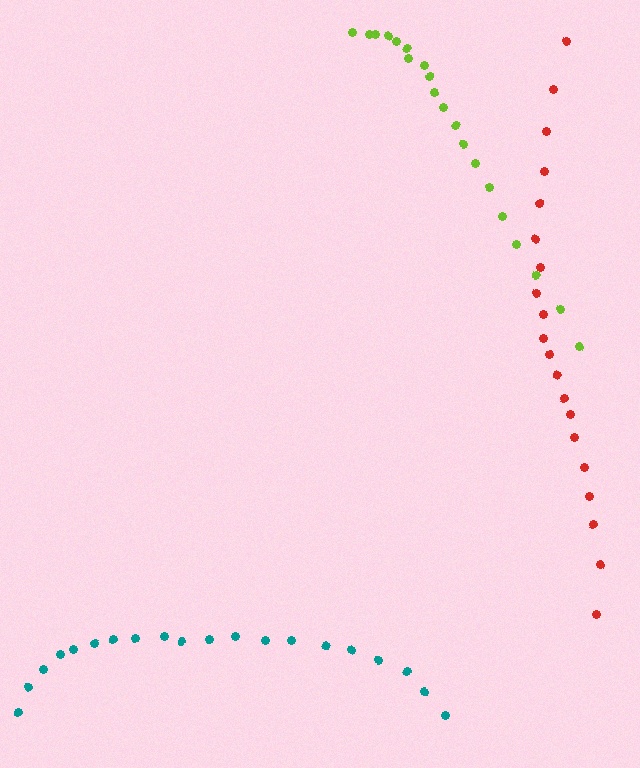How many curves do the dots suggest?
There are 3 distinct paths.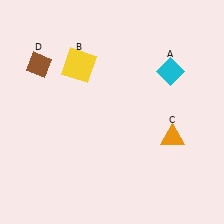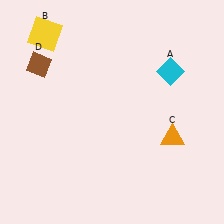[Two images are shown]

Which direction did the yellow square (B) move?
The yellow square (B) moved left.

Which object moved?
The yellow square (B) moved left.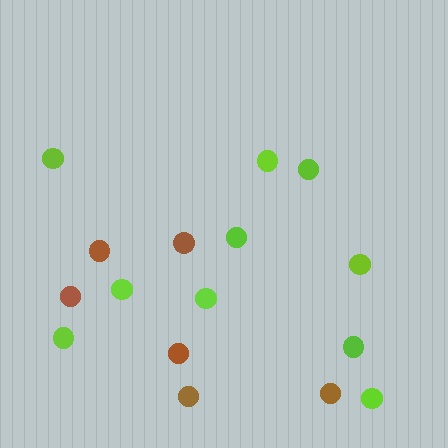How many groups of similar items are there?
There are 2 groups: one group of brown circles (6) and one group of lime circles (10).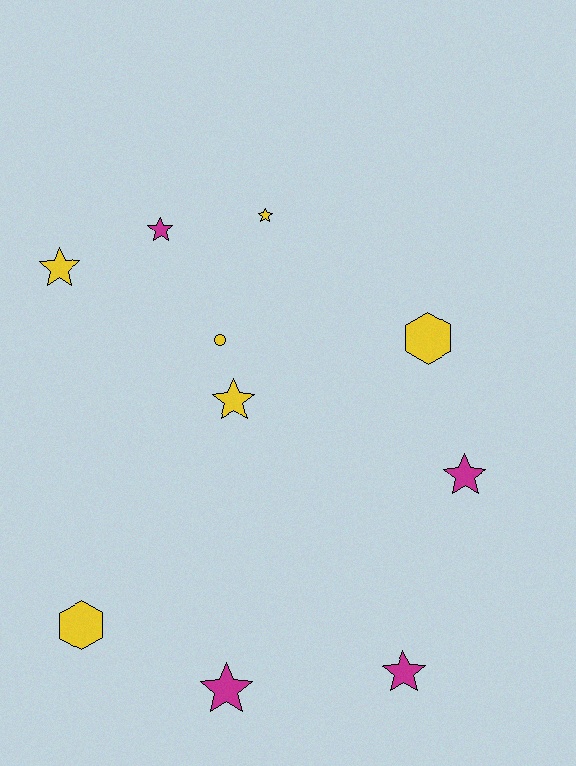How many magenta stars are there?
There are 4 magenta stars.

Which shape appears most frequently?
Star, with 7 objects.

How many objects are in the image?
There are 10 objects.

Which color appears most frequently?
Yellow, with 6 objects.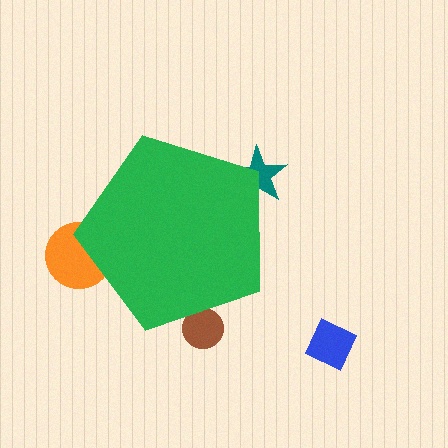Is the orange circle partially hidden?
Yes, the orange circle is partially hidden behind the green pentagon.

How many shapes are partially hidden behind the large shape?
3 shapes are partially hidden.